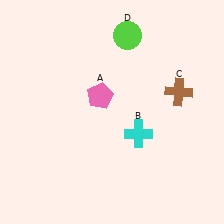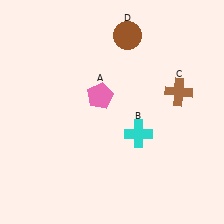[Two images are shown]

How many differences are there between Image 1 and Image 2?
There is 1 difference between the two images.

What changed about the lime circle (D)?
In Image 1, D is lime. In Image 2, it changed to brown.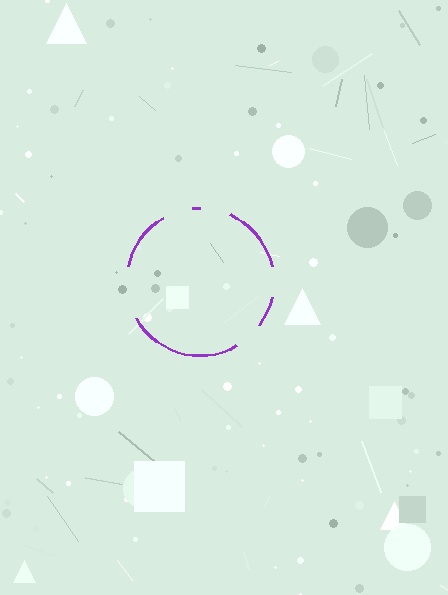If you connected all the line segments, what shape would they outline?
They would outline a circle.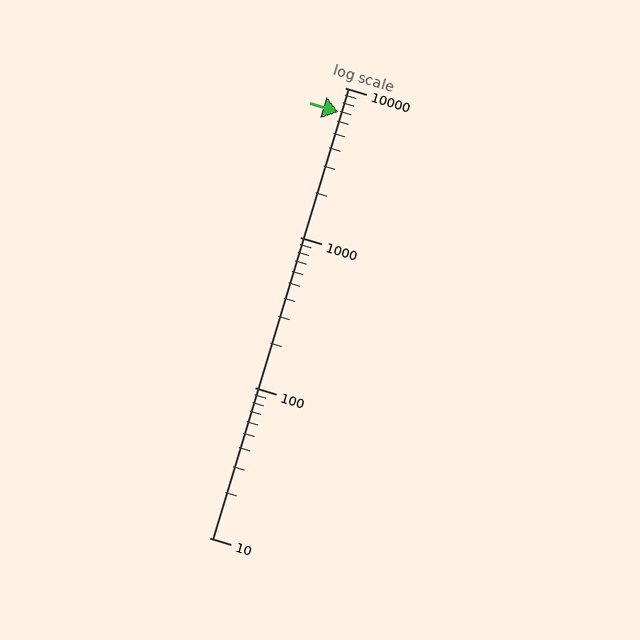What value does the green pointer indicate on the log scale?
The pointer indicates approximately 6900.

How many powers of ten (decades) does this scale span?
The scale spans 3 decades, from 10 to 10000.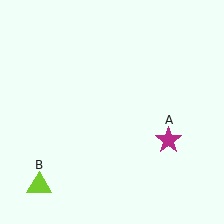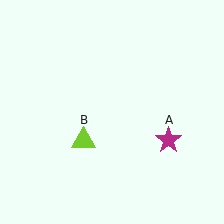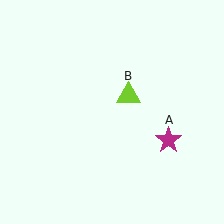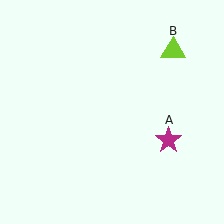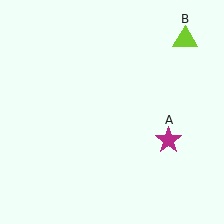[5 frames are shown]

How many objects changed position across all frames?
1 object changed position: lime triangle (object B).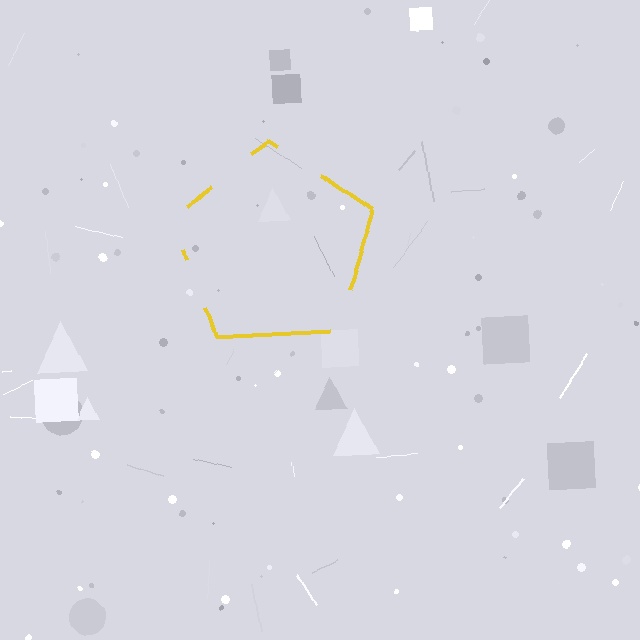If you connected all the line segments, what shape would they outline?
They would outline a pentagon.